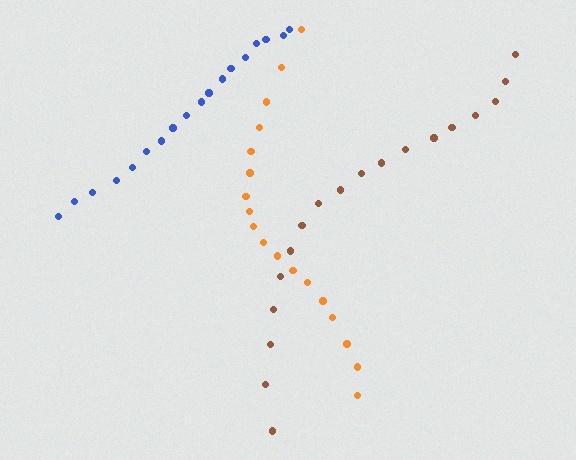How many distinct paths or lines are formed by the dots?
There are 3 distinct paths.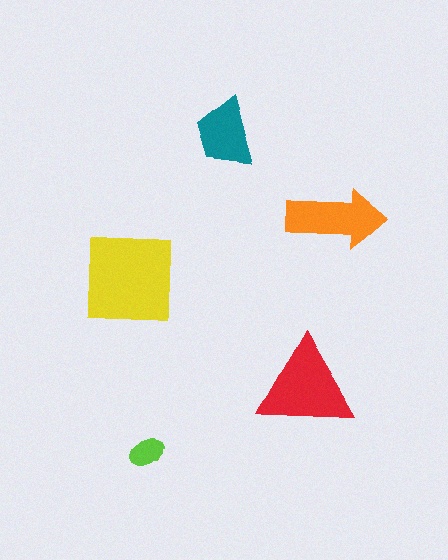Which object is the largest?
The yellow square.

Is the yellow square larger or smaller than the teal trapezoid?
Larger.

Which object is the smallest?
The lime ellipse.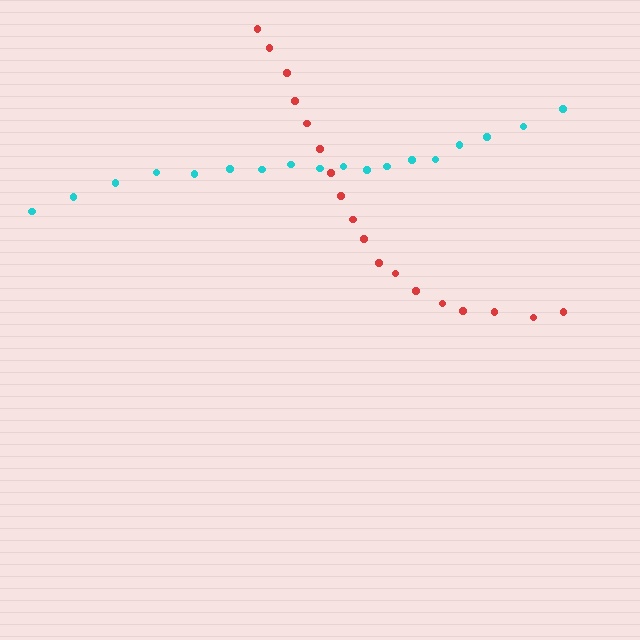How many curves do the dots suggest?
There are 2 distinct paths.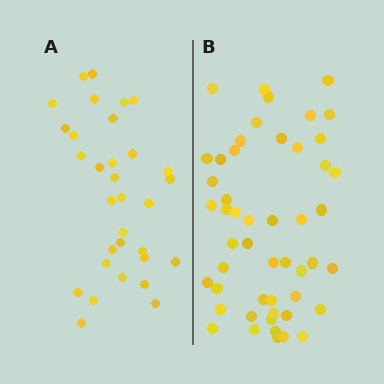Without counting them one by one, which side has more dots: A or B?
Region B (the right region) has more dots.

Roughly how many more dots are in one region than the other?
Region B has approximately 20 more dots than region A.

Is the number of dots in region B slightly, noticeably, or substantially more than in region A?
Region B has substantially more. The ratio is roughly 1.6 to 1.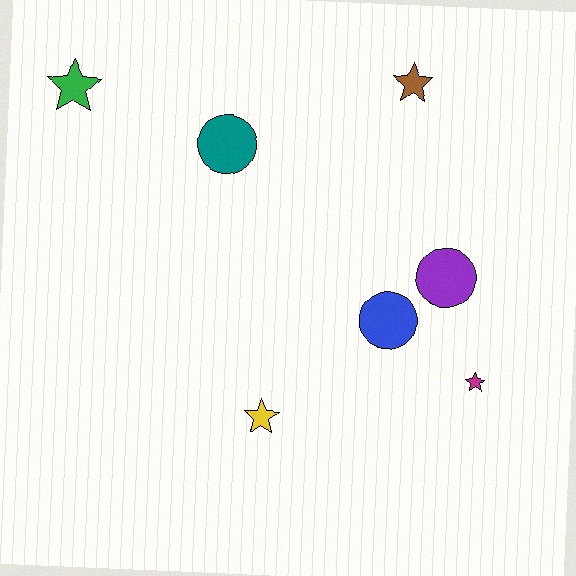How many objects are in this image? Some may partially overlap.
There are 7 objects.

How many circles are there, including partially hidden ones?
There are 3 circles.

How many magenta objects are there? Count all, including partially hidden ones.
There is 1 magenta object.